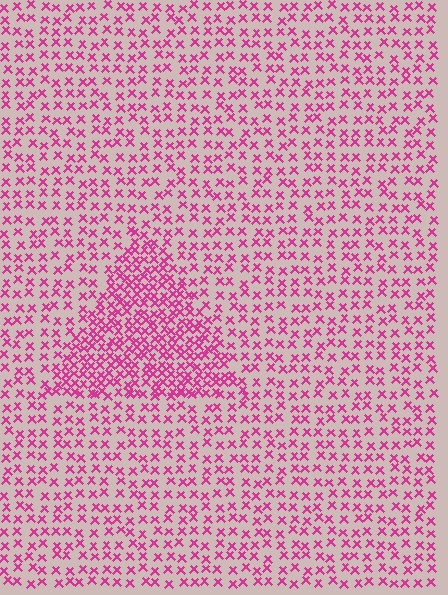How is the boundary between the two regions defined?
The boundary is defined by a change in element density (approximately 2.0x ratio). All elements are the same color, size, and shape.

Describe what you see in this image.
The image contains small magenta elements arranged at two different densities. A triangle-shaped region is visible where the elements are more densely packed than the surrounding area.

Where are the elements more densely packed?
The elements are more densely packed inside the triangle boundary.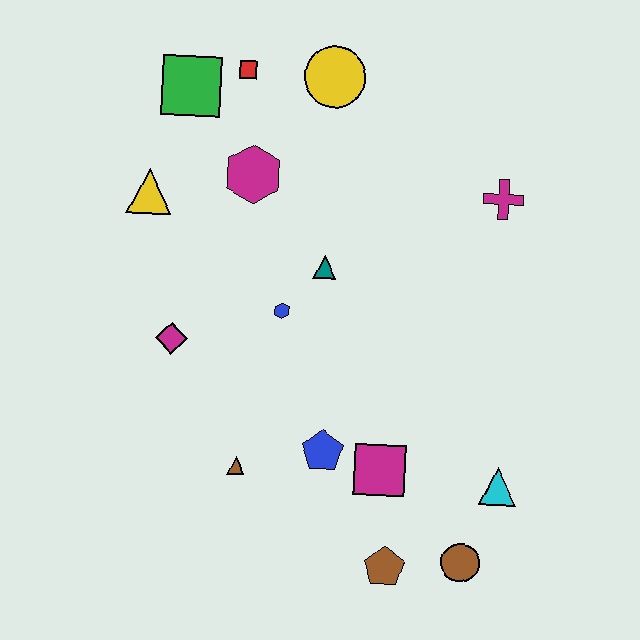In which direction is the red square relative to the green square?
The red square is to the right of the green square.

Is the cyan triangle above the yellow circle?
No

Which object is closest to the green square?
The red square is closest to the green square.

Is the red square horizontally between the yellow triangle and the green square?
No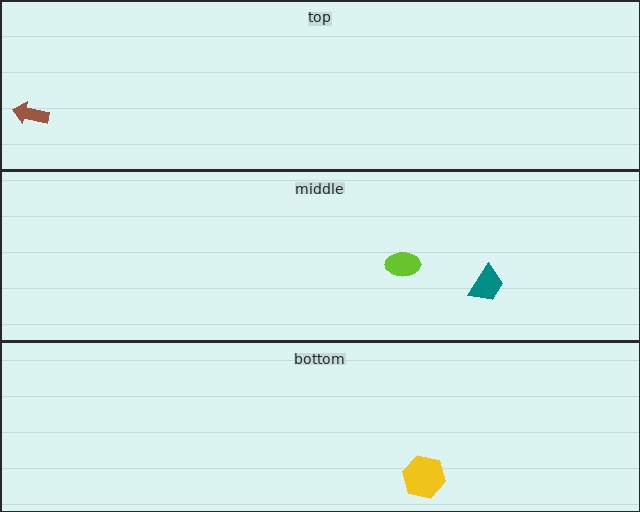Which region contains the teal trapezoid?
The middle region.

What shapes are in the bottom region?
The yellow hexagon.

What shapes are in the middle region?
The teal trapezoid, the lime ellipse.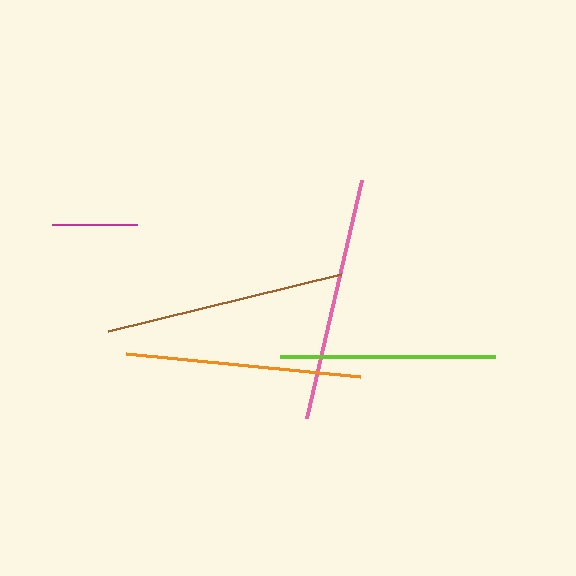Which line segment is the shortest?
The magenta line is the shortest at approximately 85 pixels.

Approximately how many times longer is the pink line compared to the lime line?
The pink line is approximately 1.1 times the length of the lime line.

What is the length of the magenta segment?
The magenta segment is approximately 85 pixels long.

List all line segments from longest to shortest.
From longest to shortest: pink, brown, orange, lime, magenta.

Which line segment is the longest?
The pink line is the longest at approximately 245 pixels.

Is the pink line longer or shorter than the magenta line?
The pink line is longer than the magenta line.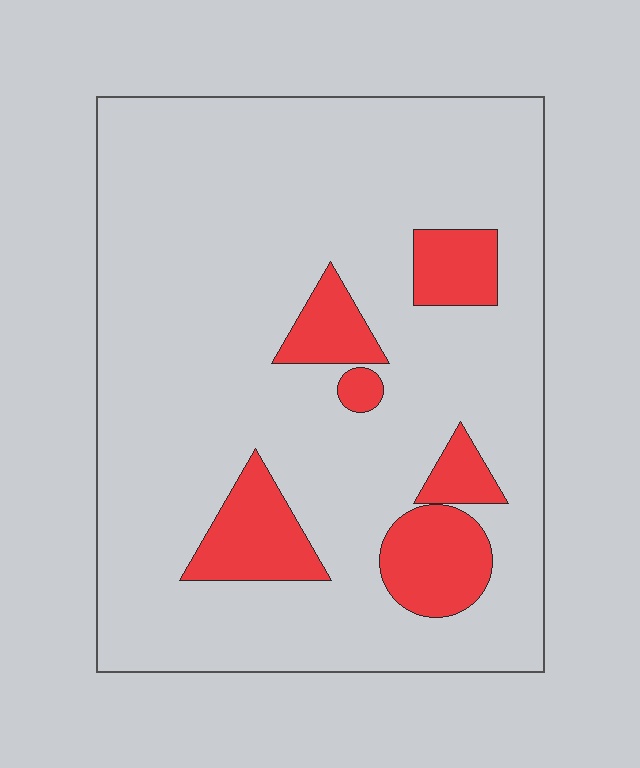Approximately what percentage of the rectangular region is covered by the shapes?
Approximately 15%.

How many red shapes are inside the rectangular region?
6.